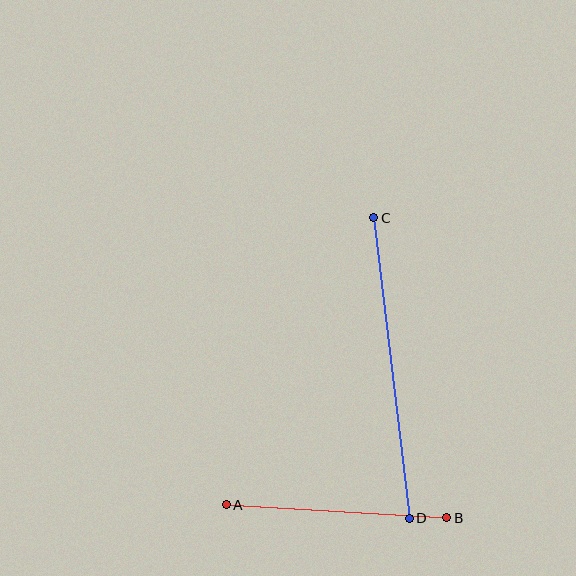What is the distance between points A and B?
The distance is approximately 221 pixels.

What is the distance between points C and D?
The distance is approximately 303 pixels.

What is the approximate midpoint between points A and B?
The midpoint is at approximately (336, 511) pixels.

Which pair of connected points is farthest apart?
Points C and D are farthest apart.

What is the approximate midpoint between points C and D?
The midpoint is at approximately (391, 368) pixels.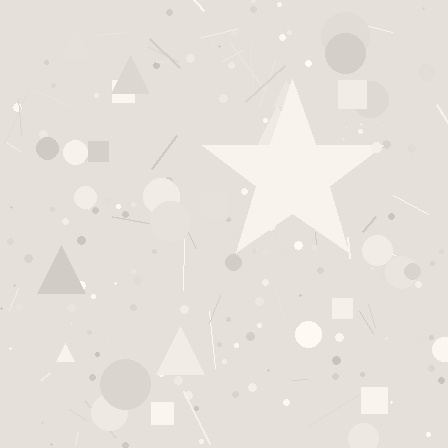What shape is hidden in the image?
A star is hidden in the image.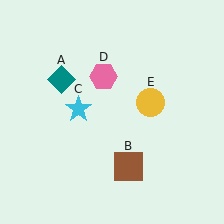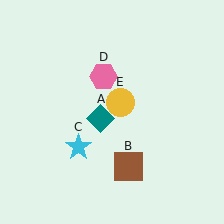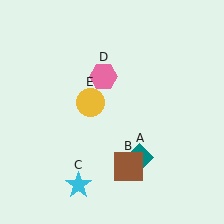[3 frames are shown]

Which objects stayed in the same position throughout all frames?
Brown square (object B) and pink hexagon (object D) remained stationary.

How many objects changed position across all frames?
3 objects changed position: teal diamond (object A), cyan star (object C), yellow circle (object E).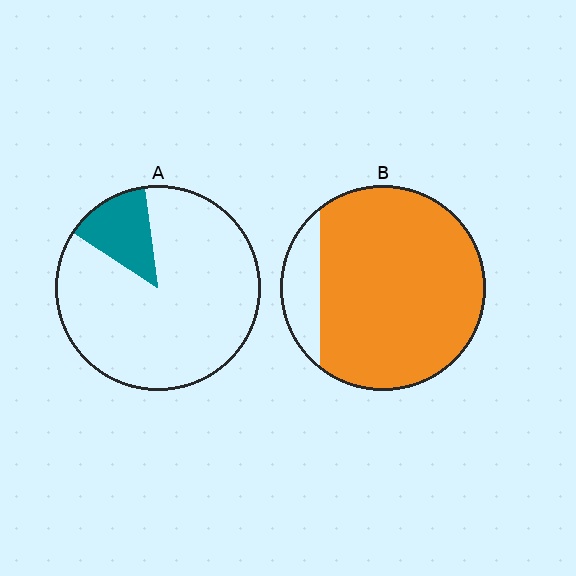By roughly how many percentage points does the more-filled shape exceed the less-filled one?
By roughly 70 percentage points (B over A).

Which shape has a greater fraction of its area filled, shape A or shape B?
Shape B.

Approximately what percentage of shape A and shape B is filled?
A is approximately 15% and B is approximately 85%.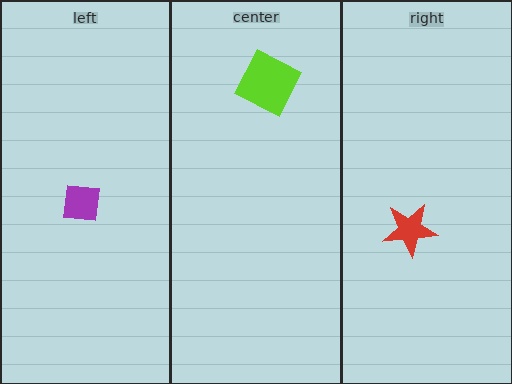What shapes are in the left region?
The purple square.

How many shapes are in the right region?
1.